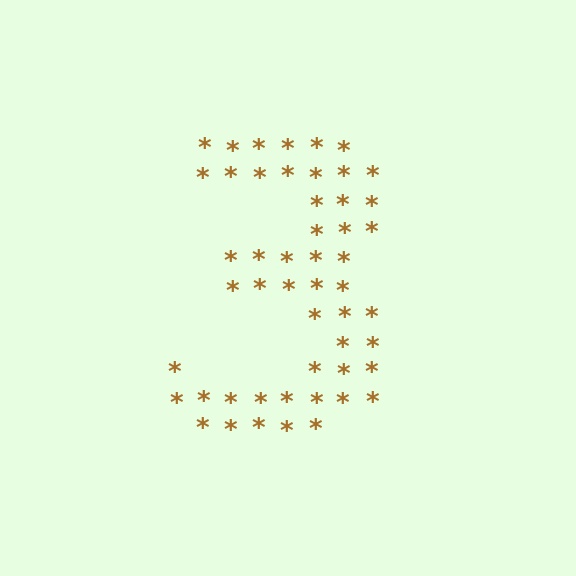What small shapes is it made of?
It is made of small asterisks.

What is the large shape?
The large shape is the digit 3.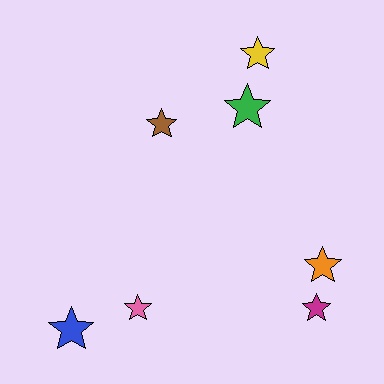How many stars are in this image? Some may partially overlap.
There are 7 stars.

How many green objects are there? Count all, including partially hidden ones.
There is 1 green object.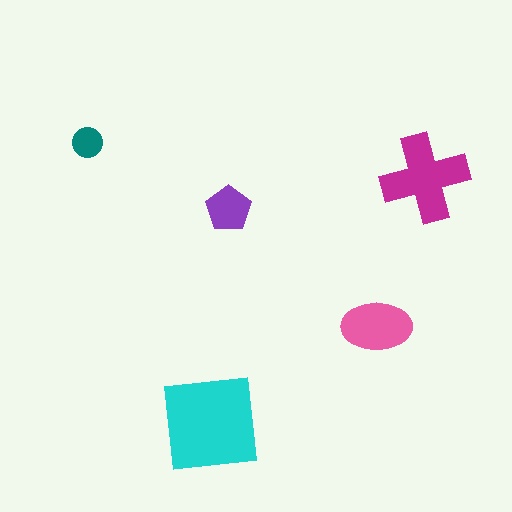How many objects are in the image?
There are 5 objects in the image.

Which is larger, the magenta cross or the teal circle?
The magenta cross.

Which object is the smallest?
The teal circle.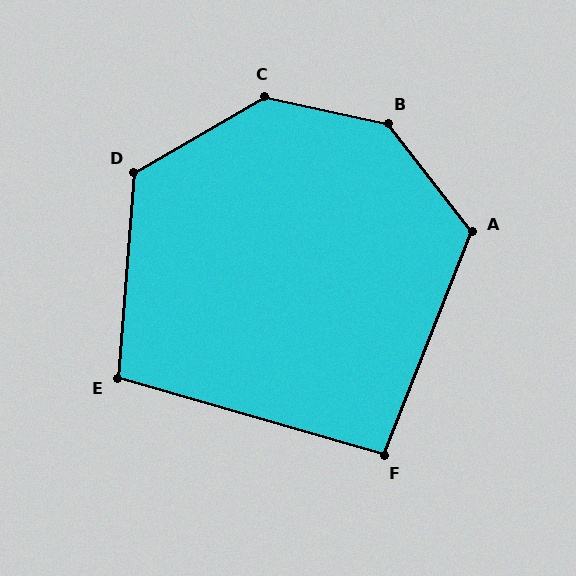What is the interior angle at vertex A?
Approximately 121 degrees (obtuse).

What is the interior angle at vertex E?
Approximately 102 degrees (obtuse).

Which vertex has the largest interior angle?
B, at approximately 140 degrees.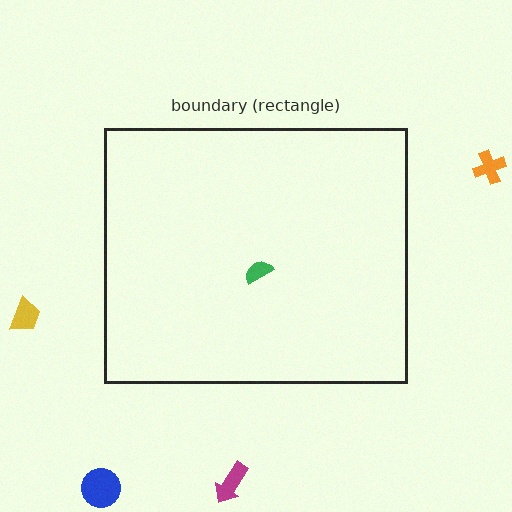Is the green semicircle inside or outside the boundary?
Inside.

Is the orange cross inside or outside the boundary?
Outside.